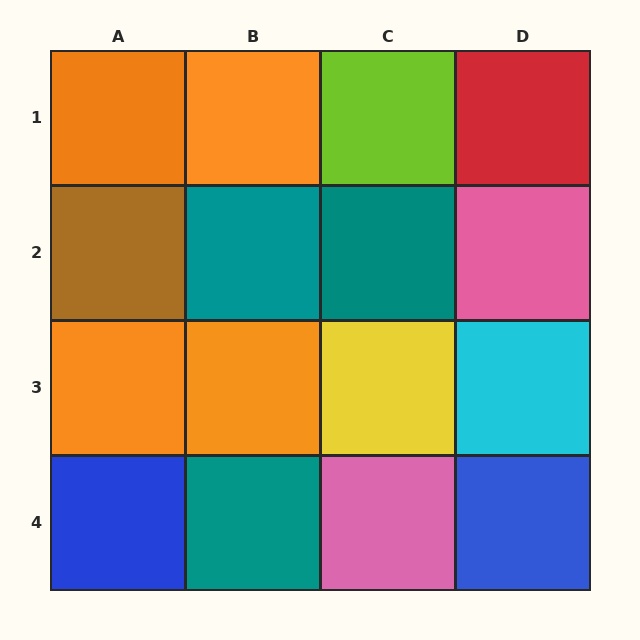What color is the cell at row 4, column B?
Teal.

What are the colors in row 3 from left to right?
Orange, orange, yellow, cyan.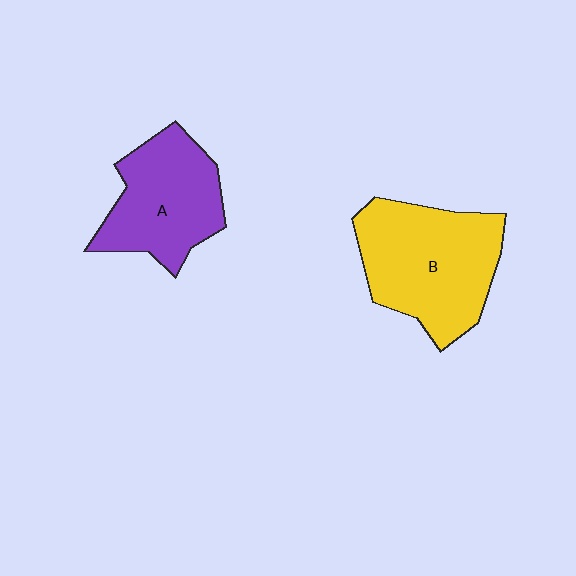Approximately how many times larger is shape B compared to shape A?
Approximately 1.3 times.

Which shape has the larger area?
Shape B (yellow).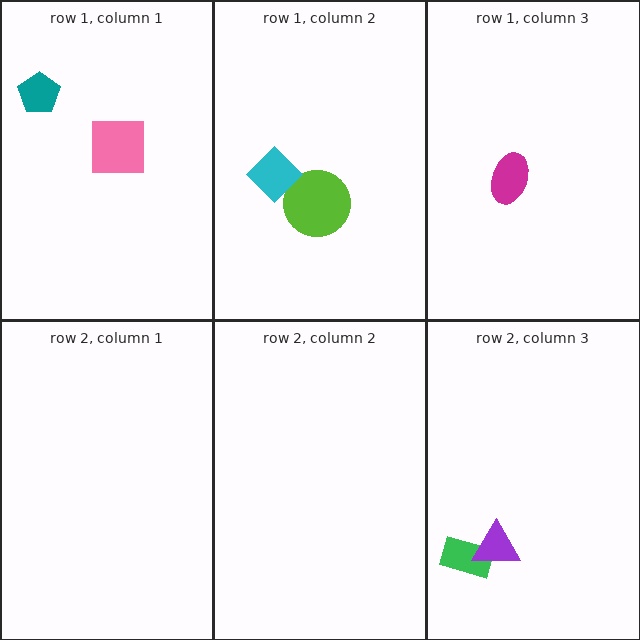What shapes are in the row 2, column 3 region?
The green rectangle, the purple triangle.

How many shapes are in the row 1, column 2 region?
2.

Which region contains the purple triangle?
The row 2, column 3 region.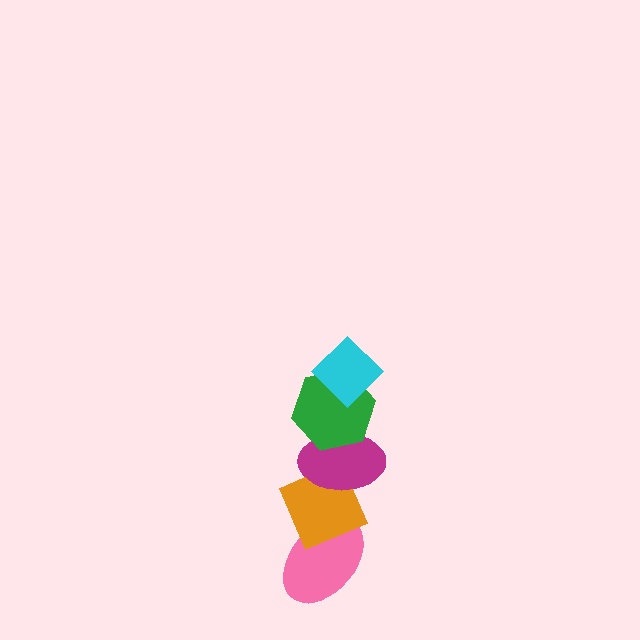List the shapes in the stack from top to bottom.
From top to bottom: the cyan diamond, the green hexagon, the magenta ellipse, the orange diamond, the pink ellipse.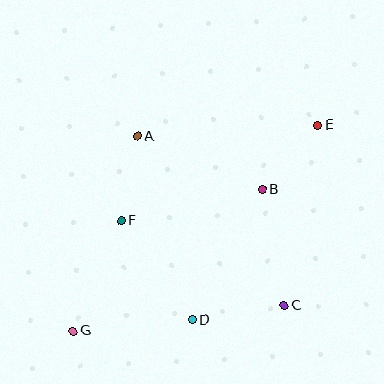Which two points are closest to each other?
Points B and E are closest to each other.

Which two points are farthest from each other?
Points E and G are farthest from each other.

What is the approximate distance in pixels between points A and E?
The distance between A and E is approximately 181 pixels.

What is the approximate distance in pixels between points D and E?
The distance between D and E is approximately 232 pixels.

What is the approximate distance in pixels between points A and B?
The distance between A and B is approximately 135 pixels.